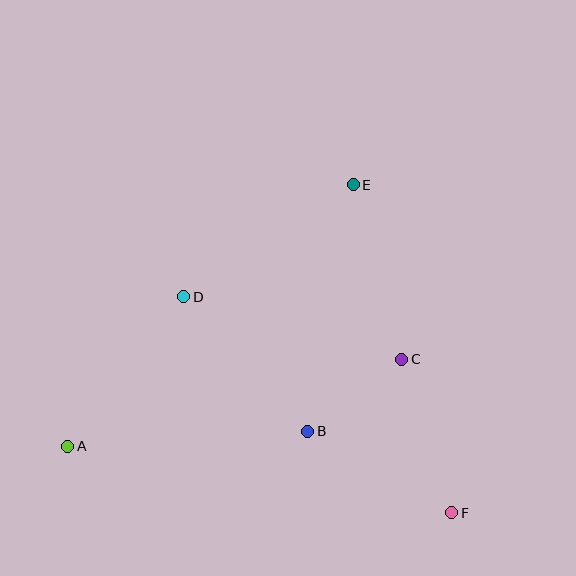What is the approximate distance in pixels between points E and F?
The distance between E and F is approximately 342 pixels.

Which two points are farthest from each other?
Points A and F are farthest from each other.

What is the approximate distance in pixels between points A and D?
The distance between A and D is approximately 189 pixels.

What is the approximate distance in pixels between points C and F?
The distance between C and F is approximately 161 pixels.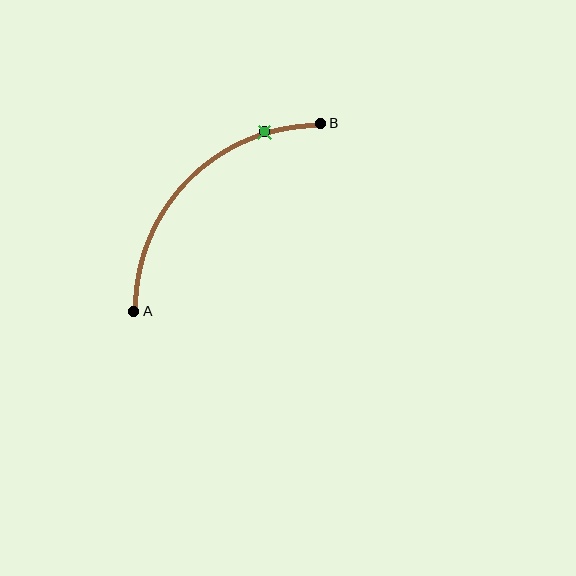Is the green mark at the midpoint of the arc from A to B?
No. The green mark lies on the arc but is closer to endpoint B. The arc midpoint would be at the point on the curve equidistant along the arc from both A and B.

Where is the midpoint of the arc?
The arc midpoint is the point on the curve farthest from the straight line joining A and B. It sits above and to the left of that line.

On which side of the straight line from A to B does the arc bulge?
The arc bulges above and to the left of the straight line connecting A and B.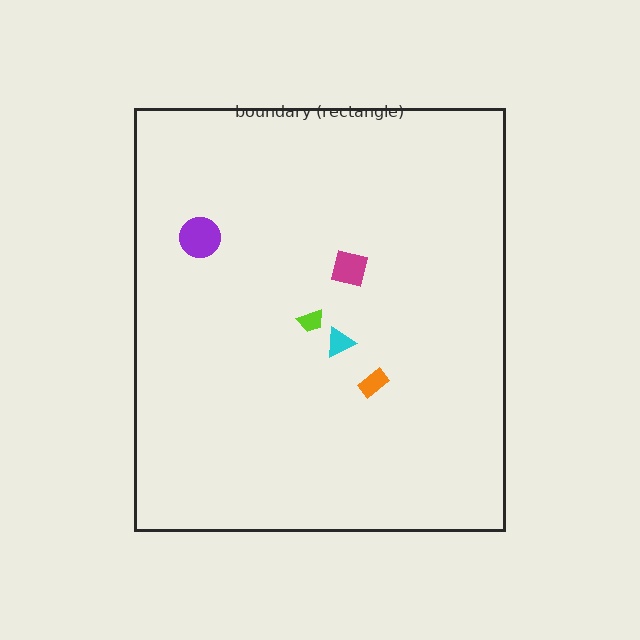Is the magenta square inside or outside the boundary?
Inside.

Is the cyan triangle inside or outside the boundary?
Inside.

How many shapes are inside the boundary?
5 inside, 0 outside.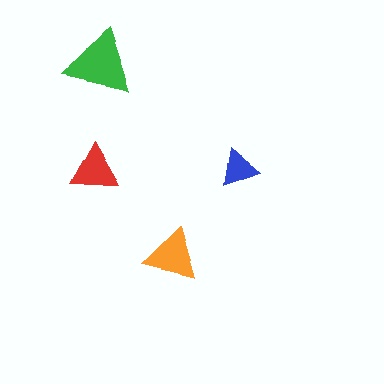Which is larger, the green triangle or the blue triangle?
The green one.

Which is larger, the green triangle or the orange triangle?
The green one.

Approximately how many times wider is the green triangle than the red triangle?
About 1.5 times wider.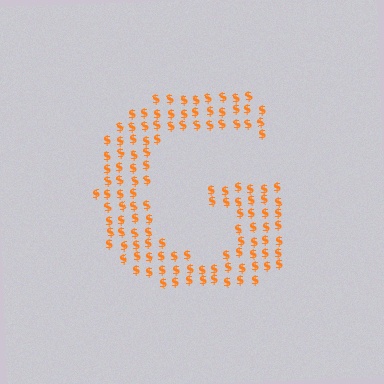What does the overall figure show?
The overall figure shows the letter G.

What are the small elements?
The small elements are dollar signs.